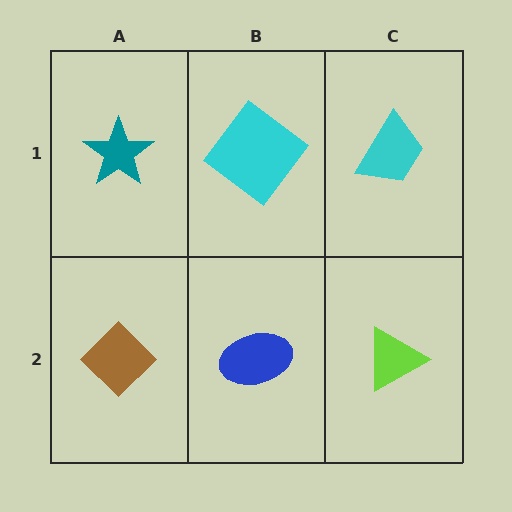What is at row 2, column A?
A brown diamond.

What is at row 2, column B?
A blue ellipse.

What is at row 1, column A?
A teal star.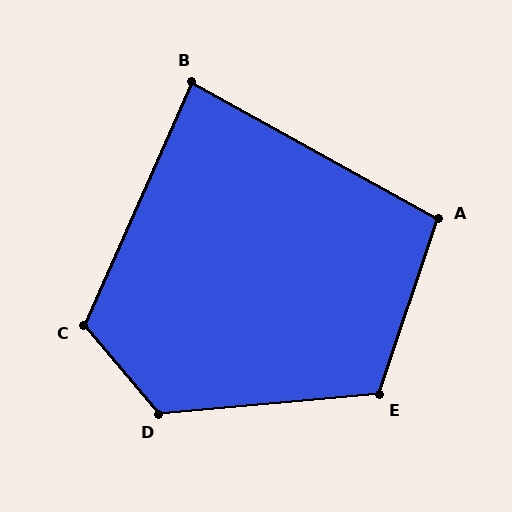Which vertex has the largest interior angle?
D, at approximately 125 degrees.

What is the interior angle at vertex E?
Approximately 113 degrees (obtuse).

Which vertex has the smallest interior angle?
B, at approximately 85 degrees.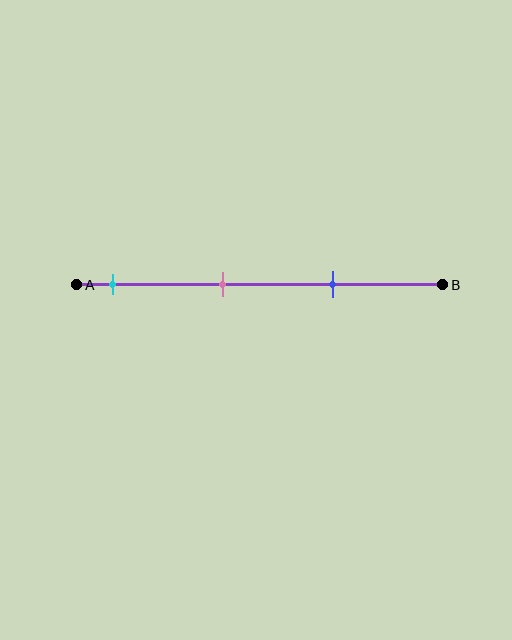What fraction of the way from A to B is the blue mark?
The blue mark is approximately 70% (0.7) of the way from A to B.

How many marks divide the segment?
There are 3 marks dividing the segment.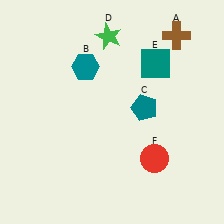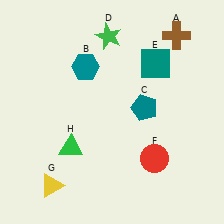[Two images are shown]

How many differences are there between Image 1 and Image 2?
There are 2 differences between the two images.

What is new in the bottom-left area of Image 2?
A green triangle (H) was added in the bottom-left area of Image 2.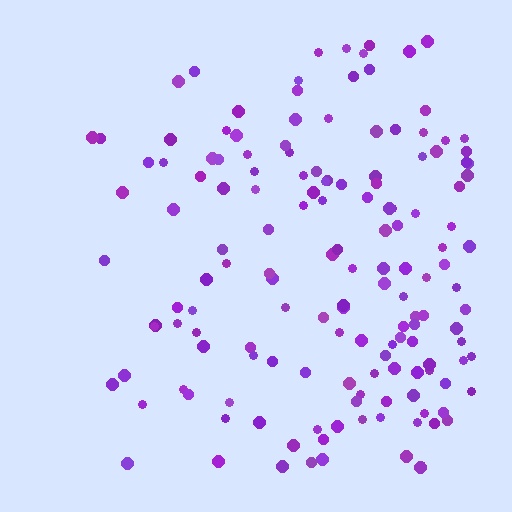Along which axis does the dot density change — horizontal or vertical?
Horizontal.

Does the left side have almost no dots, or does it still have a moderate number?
Still a moderate number, just noticeably fewer than the right.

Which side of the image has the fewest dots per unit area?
The left.